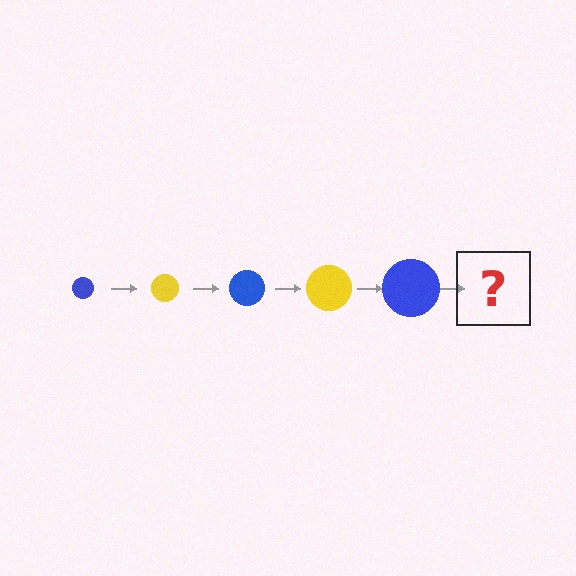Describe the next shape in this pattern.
It should be a yellow circle, larger than the previous one.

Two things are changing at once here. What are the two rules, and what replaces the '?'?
The two rules are that the circle grows larger each step and the color cycles through blue and yellow. The '?' should be a yellow circle, larger than the previous one.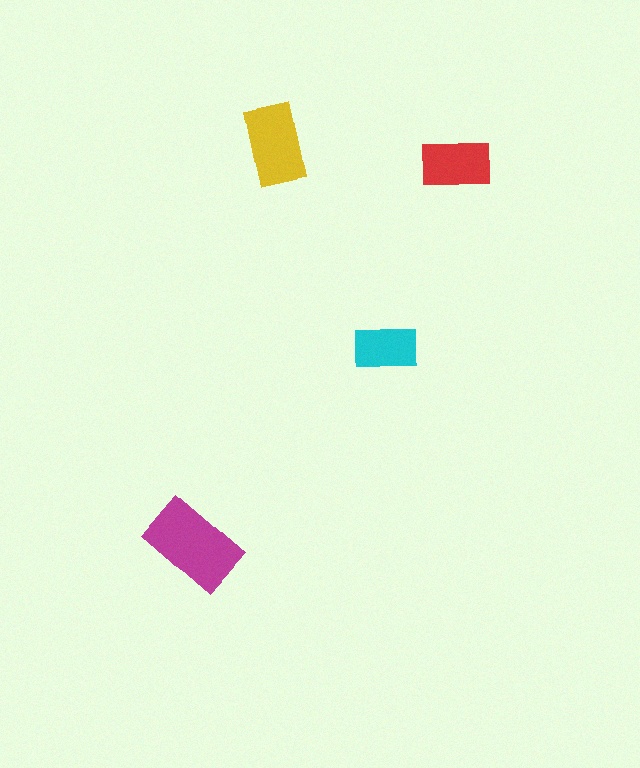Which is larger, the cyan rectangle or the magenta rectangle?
The magenta one.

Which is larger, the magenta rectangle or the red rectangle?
The magenta one.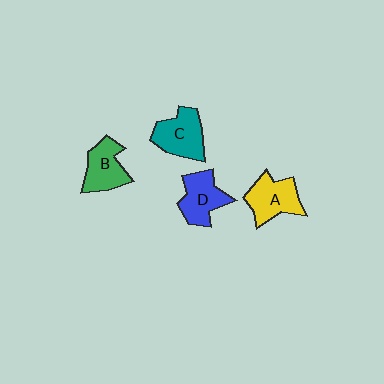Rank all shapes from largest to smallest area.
From largest to smallest: A (yellow), C (teal), D (blue), B (green).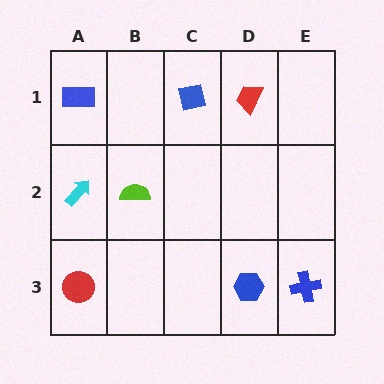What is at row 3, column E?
A blue cross.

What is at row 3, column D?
A blue hexagon.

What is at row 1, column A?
A blue rectangle.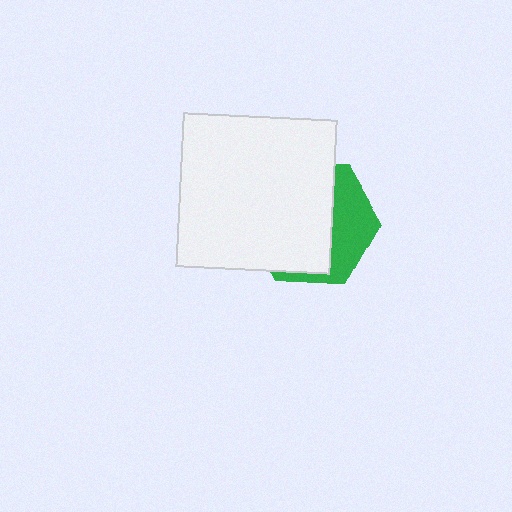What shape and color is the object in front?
The object in front is a white square.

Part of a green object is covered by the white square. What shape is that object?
It is a hexagon.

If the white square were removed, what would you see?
You would see the complete green hexagon.